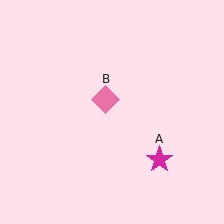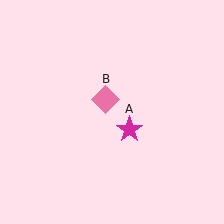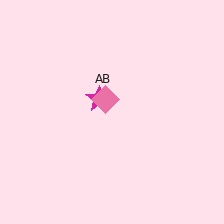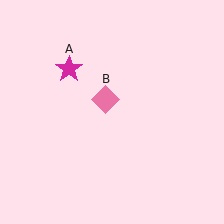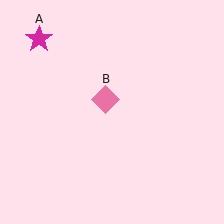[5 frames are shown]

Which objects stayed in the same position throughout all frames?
Pink diamond (object B) remained stationary.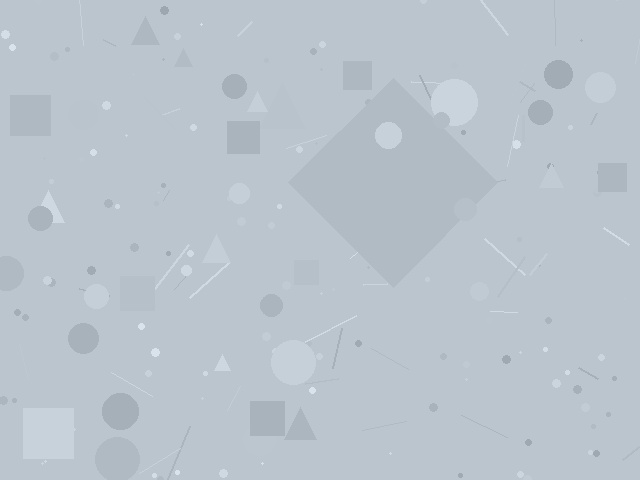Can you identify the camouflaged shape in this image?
The camouflaged shape is a diamond.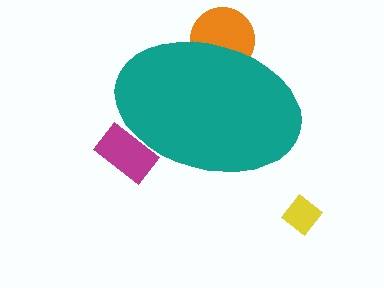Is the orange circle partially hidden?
Yes, the orange circle is partially hidden behind the teal ellipse.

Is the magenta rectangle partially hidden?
Yes, the magenta rectangle is partially hidden behind the teal ellipse.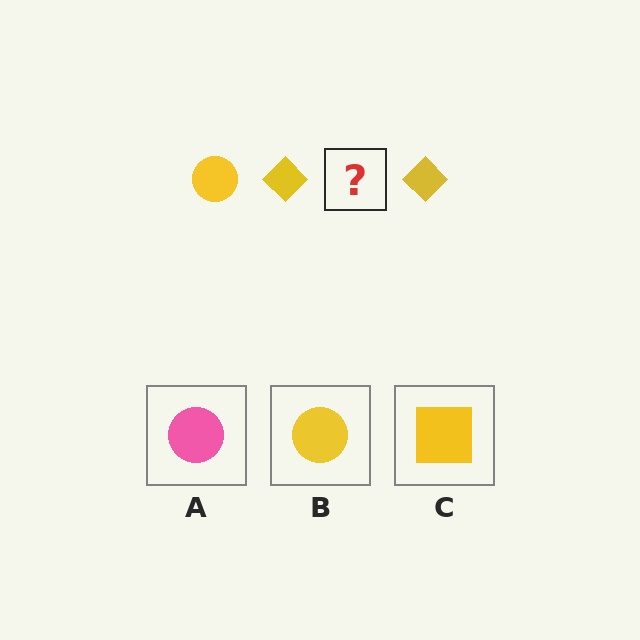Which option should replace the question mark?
Option B.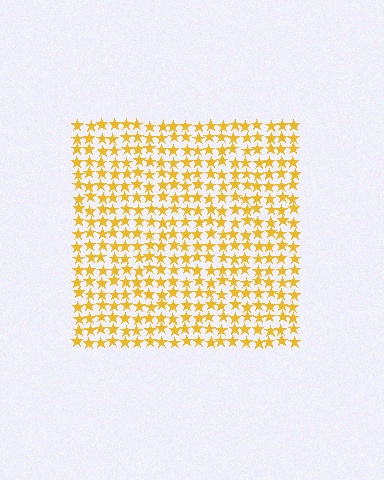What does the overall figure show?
The overall figure shows a square.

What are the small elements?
The small elements are stars.